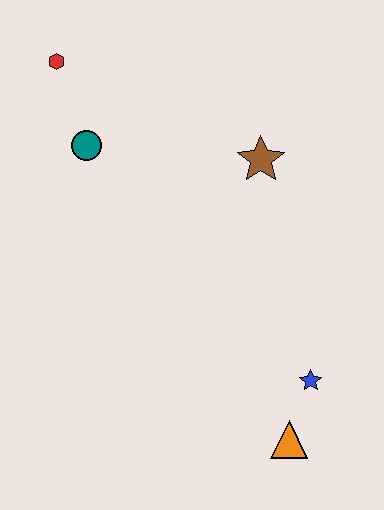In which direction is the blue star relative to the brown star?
The blue star is below the brown star.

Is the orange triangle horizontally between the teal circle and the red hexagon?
No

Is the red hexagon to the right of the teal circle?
No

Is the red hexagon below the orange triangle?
No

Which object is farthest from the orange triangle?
The red hexagon is farthest from the orange triangle.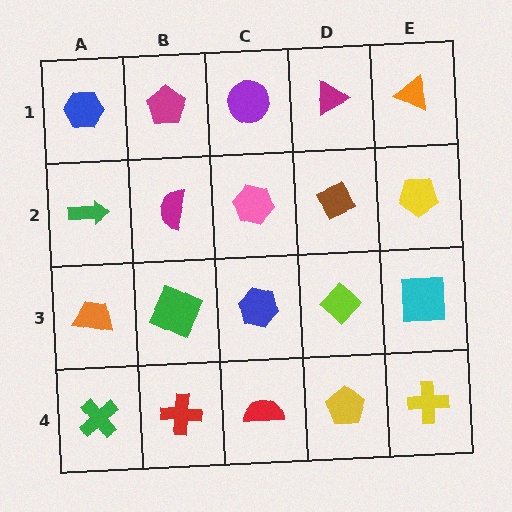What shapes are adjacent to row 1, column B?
A magenta semicircle (row 2, column B), a blue hexagon (row 1, column A), a purple circle (row 1, column C).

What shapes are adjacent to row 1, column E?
A yellow pentagon (row 2, column E), a magenta triangle (row 1, column D).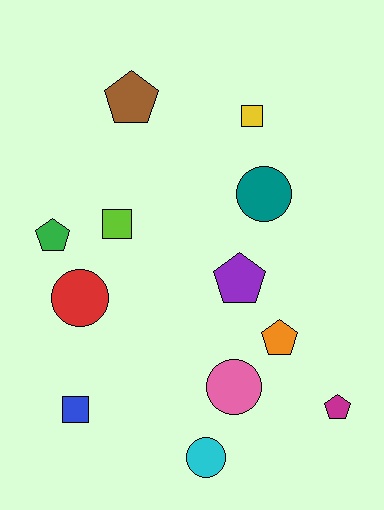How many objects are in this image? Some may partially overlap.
There are 12 objects.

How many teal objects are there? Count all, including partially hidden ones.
There is 1 teal object.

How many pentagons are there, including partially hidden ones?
There are 5 pentagons.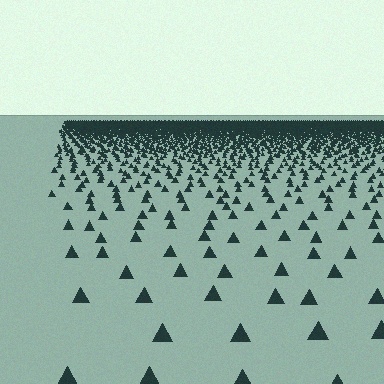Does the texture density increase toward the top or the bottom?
Density increases toward the top.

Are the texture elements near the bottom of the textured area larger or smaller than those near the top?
Larger. Near the bottom, elements are closer to the viewer and appear at a bigger on-screen size.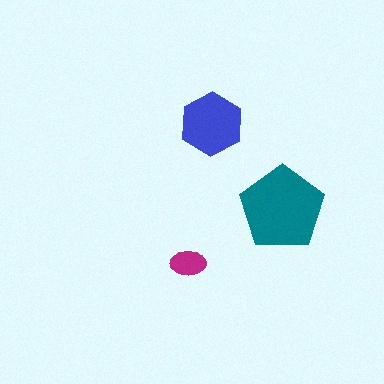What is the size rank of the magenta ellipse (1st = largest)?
3rd.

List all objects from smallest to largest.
The magenta ellipse, the blue hexagon, the teal pentagon.